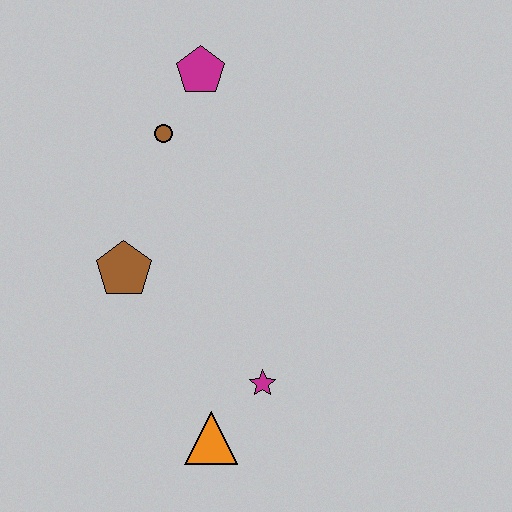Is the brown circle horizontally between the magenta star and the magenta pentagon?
No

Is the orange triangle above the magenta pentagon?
No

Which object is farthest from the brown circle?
The orange triangle is farthest from the brown circle.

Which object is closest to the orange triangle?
The magenta star is closest to the orange triangle.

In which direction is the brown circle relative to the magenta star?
The brown circle is above the magenta star.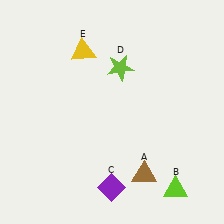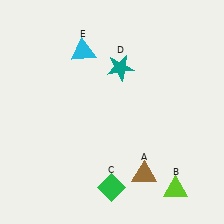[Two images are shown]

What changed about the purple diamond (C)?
In Image 1, C is purple. In Image 2, it changed to green.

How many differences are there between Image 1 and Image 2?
There are 3 differences between the two images.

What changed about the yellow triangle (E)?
In Image 1, E is yellow. In Image 2, it changed to cyan.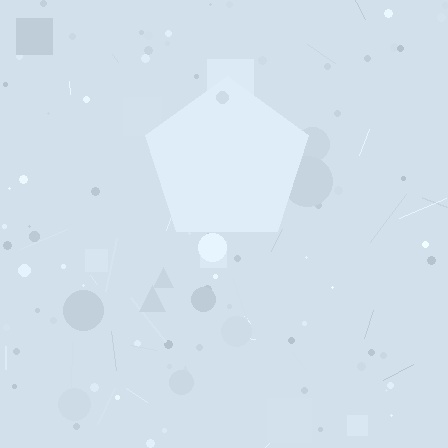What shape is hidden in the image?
A pentagon is hidden in the image.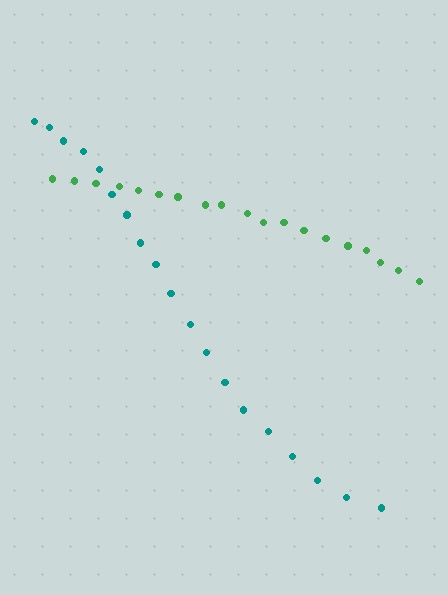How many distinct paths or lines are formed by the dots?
There are 2 distinct paths.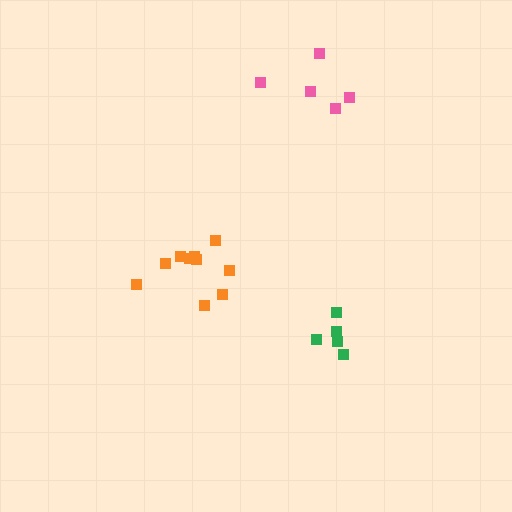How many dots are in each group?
Group 1: 10 dots, Group 2: 5 dots, Group 3: 5 dots (20 total).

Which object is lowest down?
The green cluster is bottommost.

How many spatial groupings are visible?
There are 3 spatial groupings.